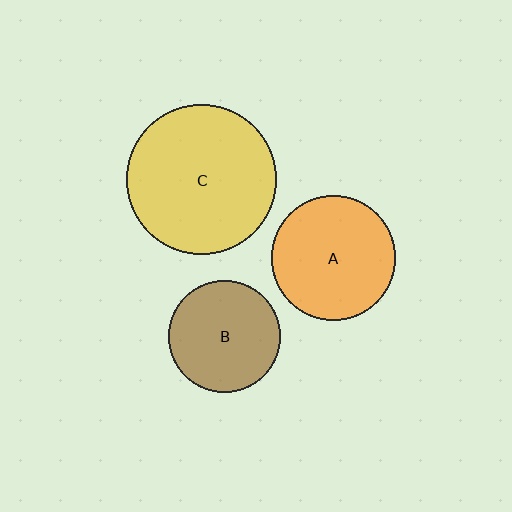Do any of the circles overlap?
No, none of the circles overlap.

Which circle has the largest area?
Circle C (yellow).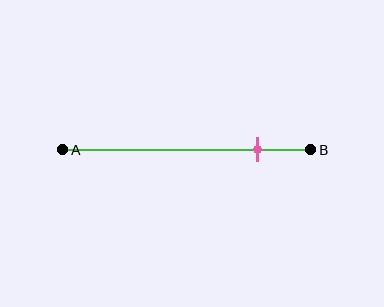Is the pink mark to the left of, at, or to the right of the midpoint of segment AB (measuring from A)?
The pink mark is to the right of the midpoint of segment AB.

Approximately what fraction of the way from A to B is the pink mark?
The pink mark is approximately 80% of the way from A to B.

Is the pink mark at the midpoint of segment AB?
No, the mark is at about 80% from A, not at the 50% midpoint.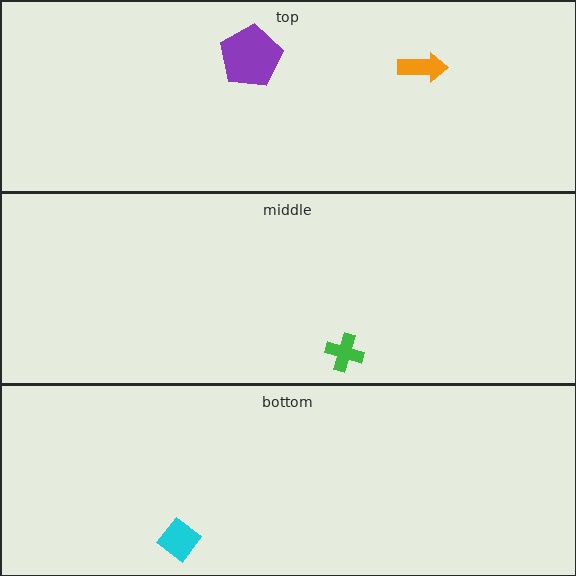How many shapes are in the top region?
2.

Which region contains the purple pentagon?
The top region.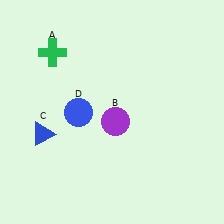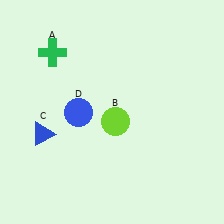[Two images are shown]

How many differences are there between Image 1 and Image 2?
There is 1 difference between the two images.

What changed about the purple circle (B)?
In Image 1, B is purple. In Image 2, it changed to lime.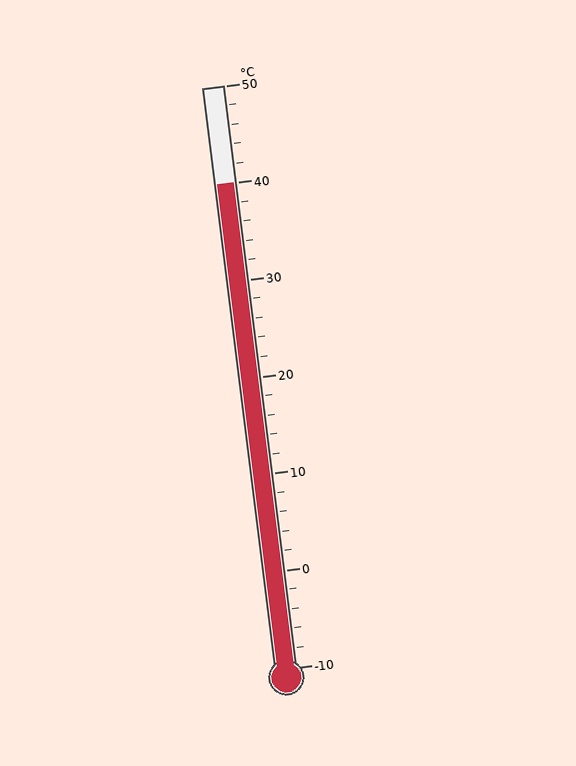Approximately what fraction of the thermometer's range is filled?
The thermometer is filled to approximately 85% of its range.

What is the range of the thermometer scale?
The thermometer scale ranges from -10°C to 50°C.